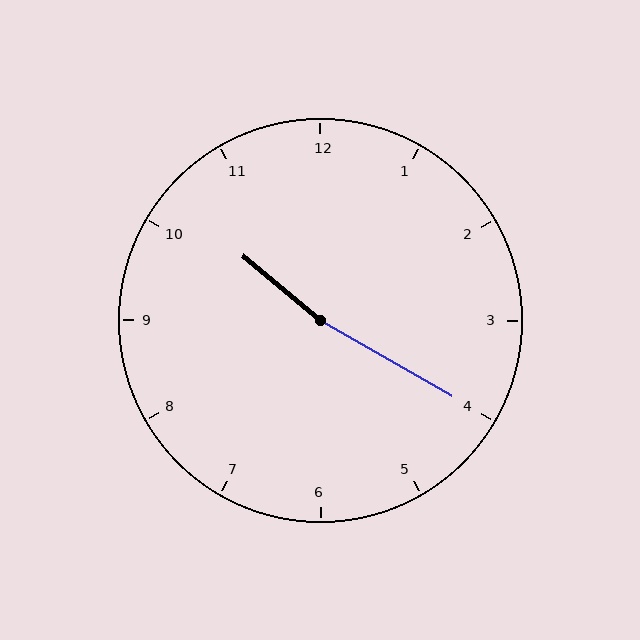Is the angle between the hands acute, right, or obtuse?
It is obtuse.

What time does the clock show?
10:20.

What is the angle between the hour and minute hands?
Approximately 170 degrees.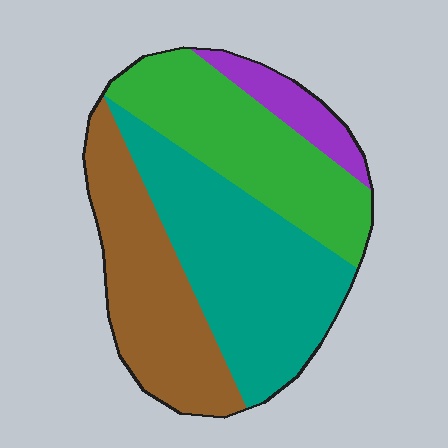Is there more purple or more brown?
Brown.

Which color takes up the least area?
Purple, at roughly 10%.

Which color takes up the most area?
Teal, at roughly 35%.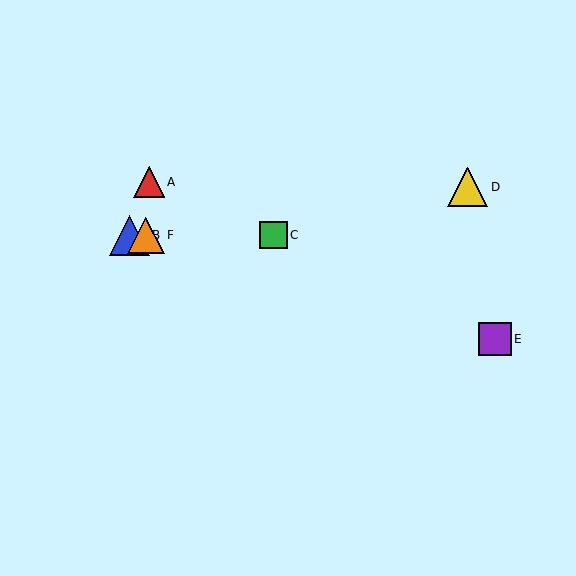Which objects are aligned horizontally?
Objects B, C, F are aligned horizontally.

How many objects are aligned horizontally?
3 objects (B, C, F) are aligned horizontally.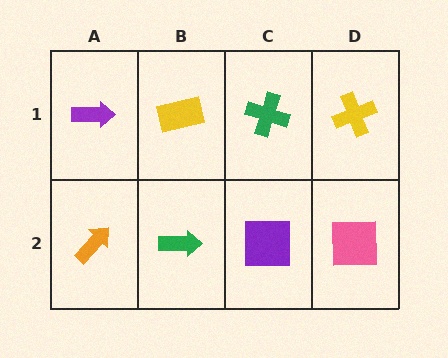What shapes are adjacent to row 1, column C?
A purple square (row 2, column C), a yellow rectangle (row 1, column B), a yellow cross (row 1, column D).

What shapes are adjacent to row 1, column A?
An orange arrow (row 2, column A), a yellow rectangle (row 1, column B).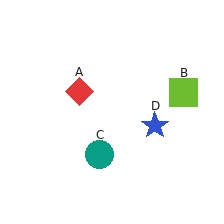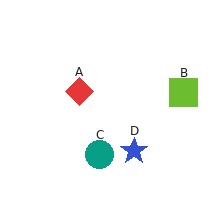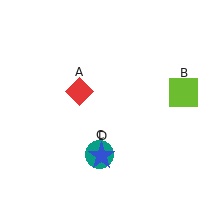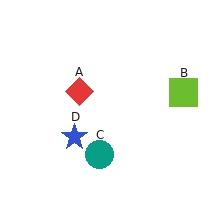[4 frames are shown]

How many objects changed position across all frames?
1 object changed position: blue star (object D).